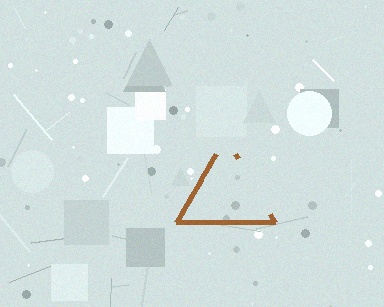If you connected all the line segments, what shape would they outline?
They would outline a triangle.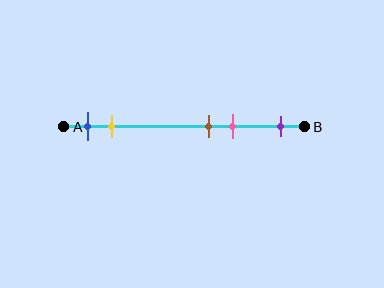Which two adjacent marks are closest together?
The brown and pink marks are the closest adjacent pair.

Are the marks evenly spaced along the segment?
No, the marks are not evenly spaced.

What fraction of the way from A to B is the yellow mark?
The yellow mark is approximately 20% (0.2) of the way from A to B.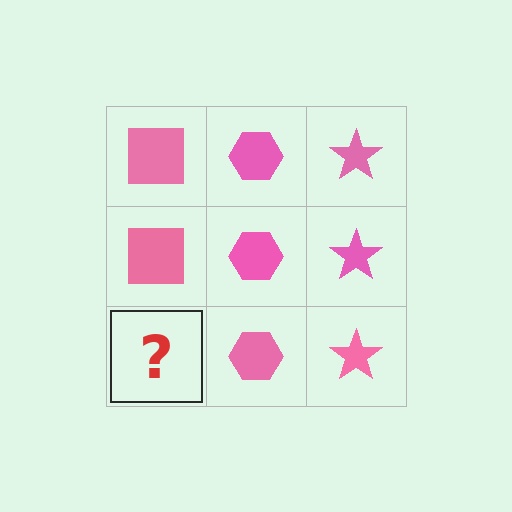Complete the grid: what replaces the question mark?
The question mark should be replaced with a pink square.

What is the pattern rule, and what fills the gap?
The rule is that each column has a consistent shape. The gap should be filled with a pink square.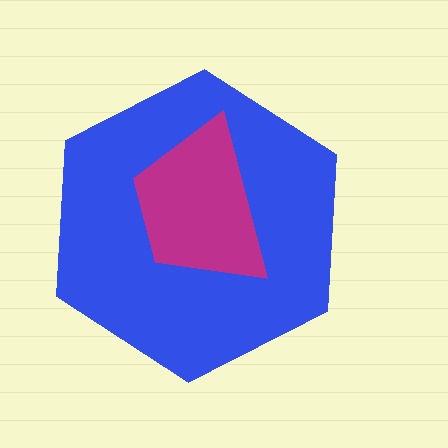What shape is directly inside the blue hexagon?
The magenta trapezoid.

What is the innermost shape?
The magenta trapezoid.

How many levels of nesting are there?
2.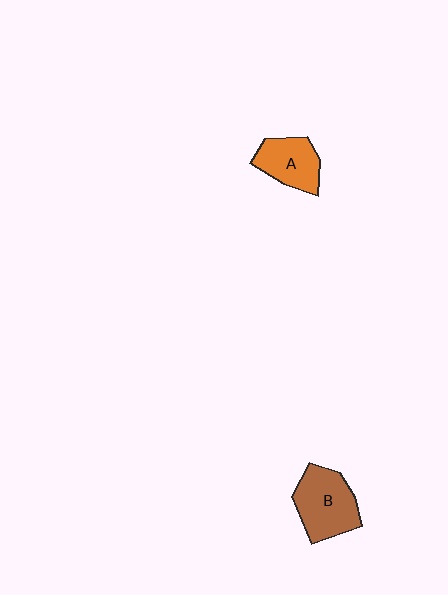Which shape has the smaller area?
Shape A (orange).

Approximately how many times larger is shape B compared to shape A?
Approximately 1.3 times.